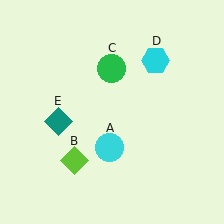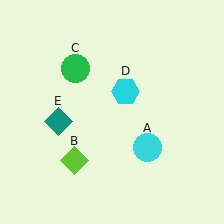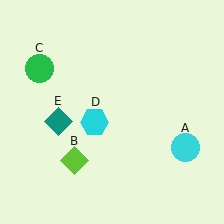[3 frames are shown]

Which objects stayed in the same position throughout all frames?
Lime diamond (object B) and teal diamond (object E) remained stationary.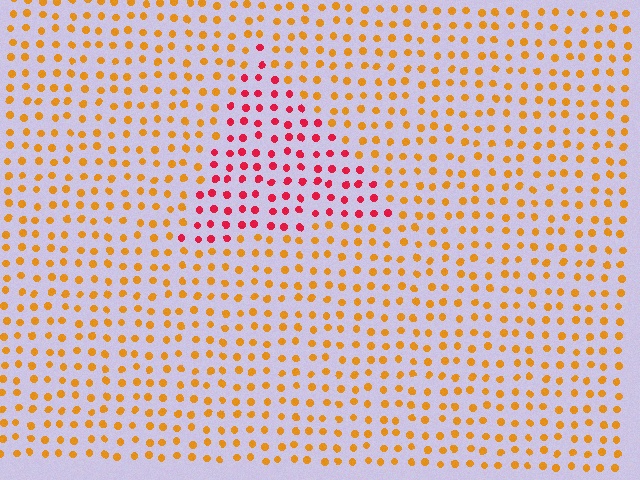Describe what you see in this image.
The image is filled with small orange elements in a uniform arrangement. A triangle-shaped region is visible where the elements are tinted to a slightly different hue, forming a subtle color boundary.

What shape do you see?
I see a triangle.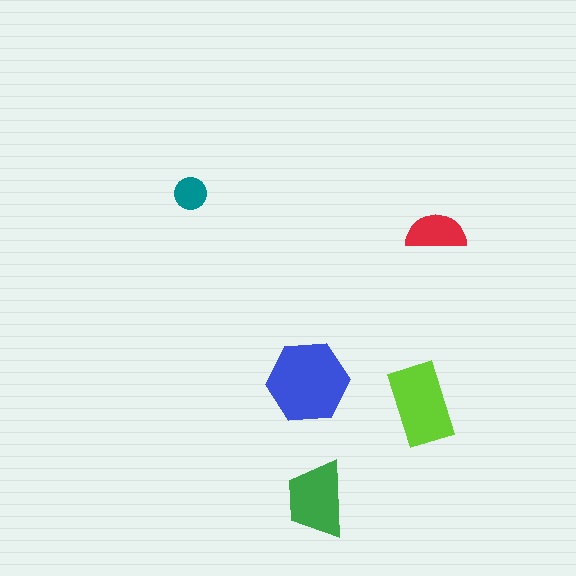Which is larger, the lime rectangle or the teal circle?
The lime rectangle.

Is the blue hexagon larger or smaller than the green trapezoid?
Larger.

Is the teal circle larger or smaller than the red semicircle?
Smaller.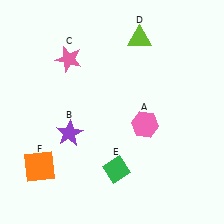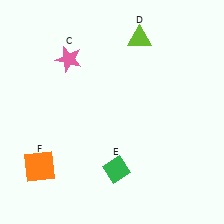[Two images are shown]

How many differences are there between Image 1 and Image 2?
There are 2 differences between the two images.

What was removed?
The purple star (B), the pink hexagon (A) were removed in Image 2.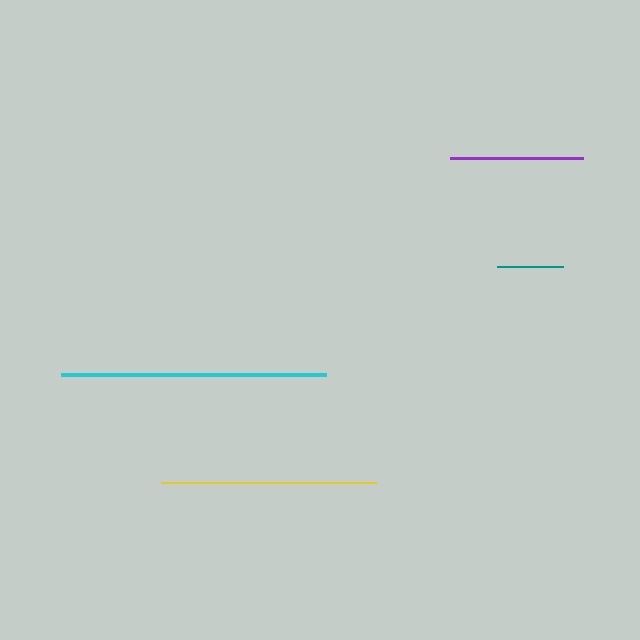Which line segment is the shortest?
The teal line is the shortest at approximately 66 pixels.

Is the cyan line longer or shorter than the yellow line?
The cyan line is longer than the yellow line.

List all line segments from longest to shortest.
From longest to shortest: cyan, yellow, purple, teal.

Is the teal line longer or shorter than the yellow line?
The yellow line is longer than the teal line.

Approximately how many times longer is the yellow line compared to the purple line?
The yellow line is approximately 1.6 times the length of the purple line.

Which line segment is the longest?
The cyan line is the longest at approximately 264 pixels.